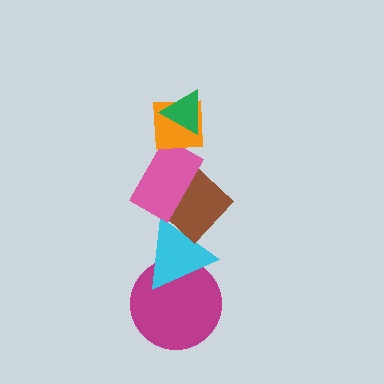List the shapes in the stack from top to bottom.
From top to bottom: the green triangle, the orange square, the pink rectangle, the brown diamond, the cyan triangle, the magenta circle.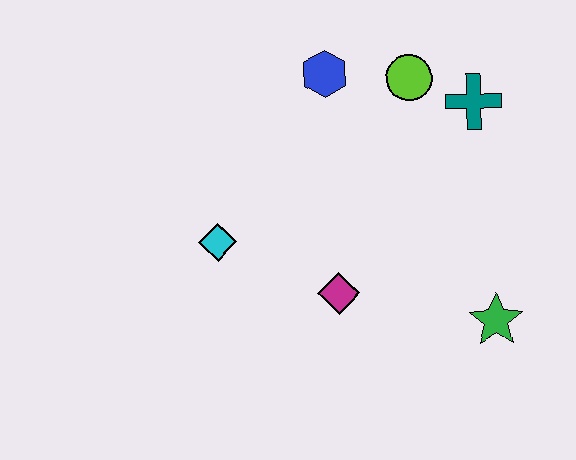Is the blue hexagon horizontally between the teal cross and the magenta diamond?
No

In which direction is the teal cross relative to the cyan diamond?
The teal cross is to the right of the cyan diamond.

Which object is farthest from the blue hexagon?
The green star is farthest from the blue hexagon.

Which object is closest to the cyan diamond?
The magenta diamond is closest to the cyan diamond.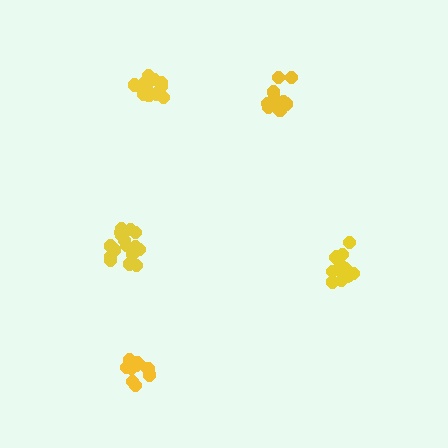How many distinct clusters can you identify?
There are 5 distinct clusters.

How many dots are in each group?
Group 1: 11 dots, Group 2: 14 dots, Group 3: 16 dots, Group 4: 11 dots, Group 5: 12 dots (64 total).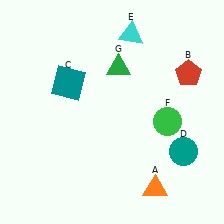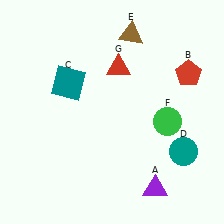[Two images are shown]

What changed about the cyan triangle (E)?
In Image 1, E is cyan. In Image 2, it changed to brown.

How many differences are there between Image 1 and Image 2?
There are 3 differences between the two images.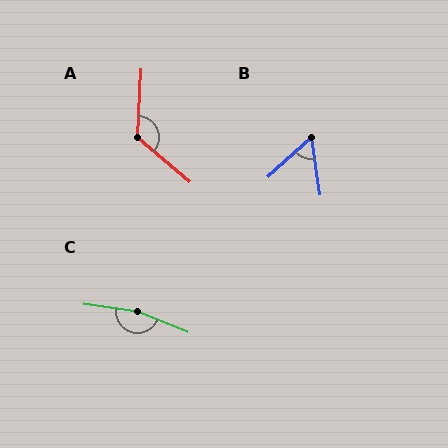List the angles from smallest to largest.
B (56°), A (127°), C (165°).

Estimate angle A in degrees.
Approximately 127 degrees.